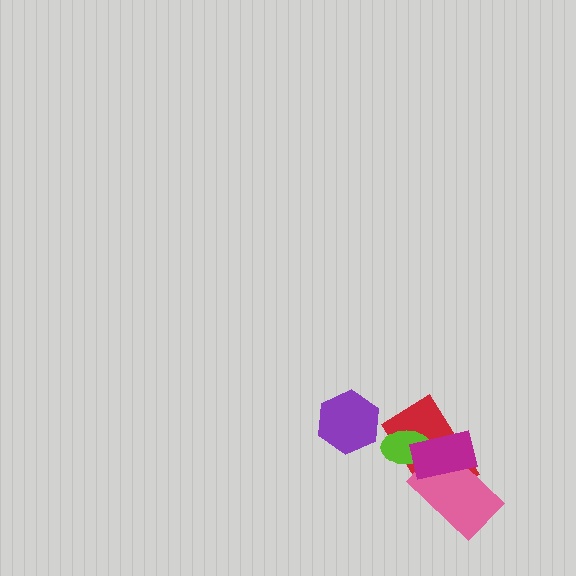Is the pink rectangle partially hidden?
Yes, it is partially covered by another shape.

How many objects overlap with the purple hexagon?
0 objects overlap with the purple hexagon.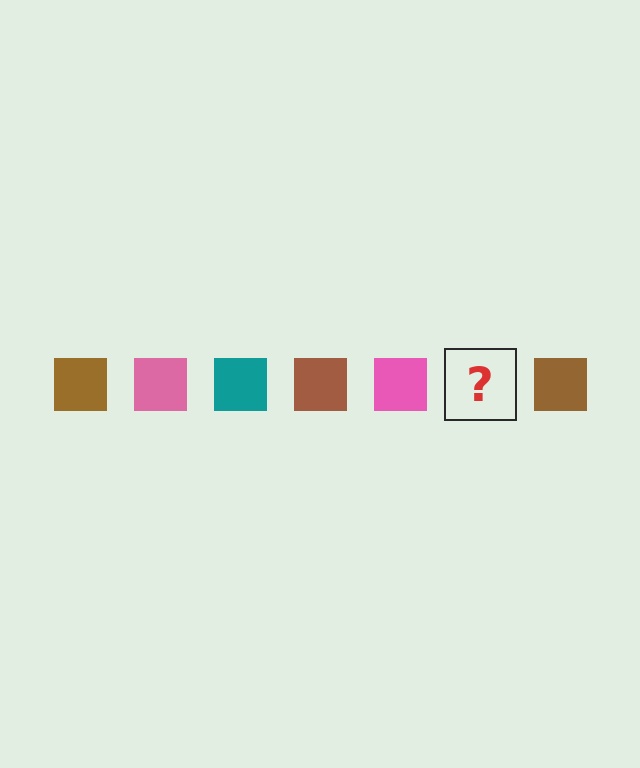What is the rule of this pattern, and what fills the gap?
The rule is that the pattern cycles through brown, pink, teal squares. The gap should be filled with a teal square.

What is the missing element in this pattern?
The missing element is a teal square.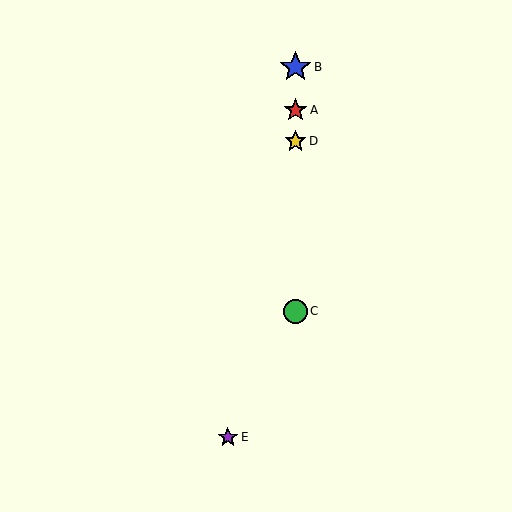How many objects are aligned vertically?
4 objects (A, B, C, D) are aligned vertically.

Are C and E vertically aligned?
No, C is at x≈295 and E is at x≈228.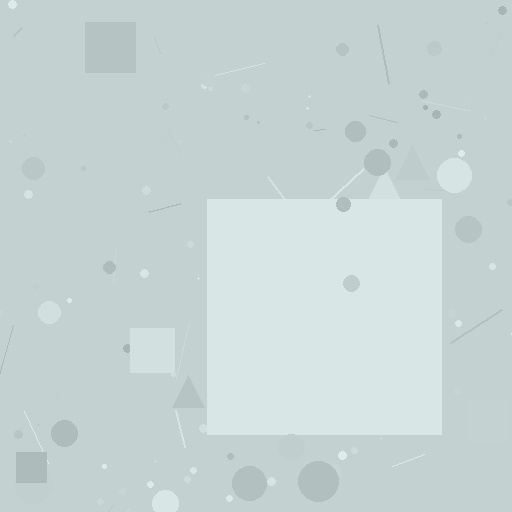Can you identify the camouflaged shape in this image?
The camouflaged shape is a square.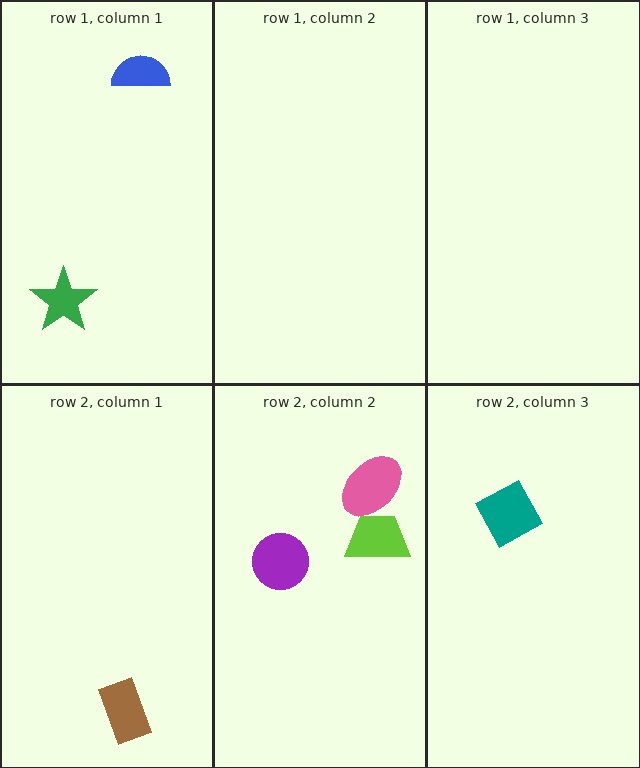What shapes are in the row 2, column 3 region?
The teal square.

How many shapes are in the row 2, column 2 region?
3.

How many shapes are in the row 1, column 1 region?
2.